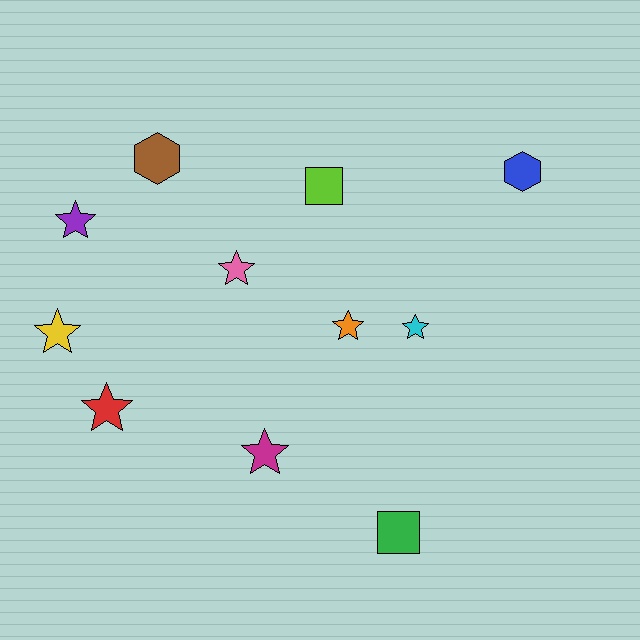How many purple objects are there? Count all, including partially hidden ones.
There is 1 purple object.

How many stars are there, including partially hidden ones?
There are 7 stars.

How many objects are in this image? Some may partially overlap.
There are 11 objects.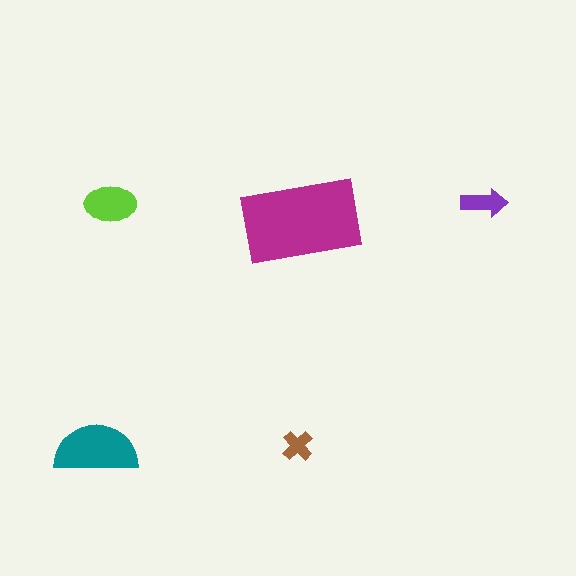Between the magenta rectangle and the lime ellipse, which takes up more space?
The magenta rectangle.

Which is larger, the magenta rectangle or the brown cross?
The magenta rectangle.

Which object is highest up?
The purple arrow is topmost.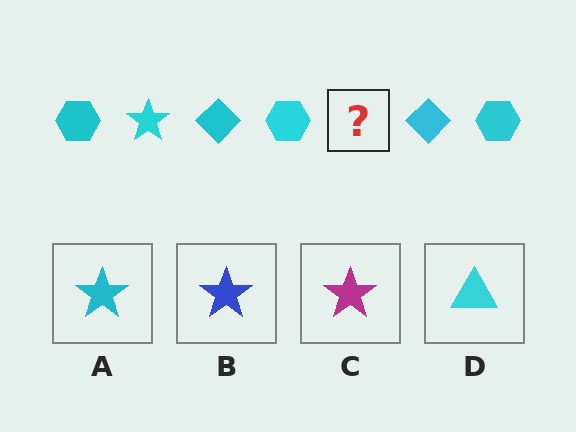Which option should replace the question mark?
Option A.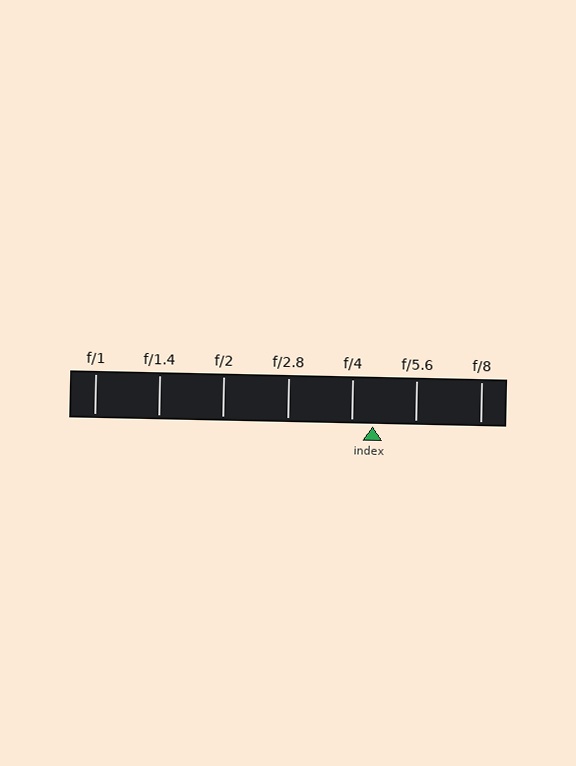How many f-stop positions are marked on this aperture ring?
There are 7 f-stop positions marked.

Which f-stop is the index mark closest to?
The index mark is closest to f/4.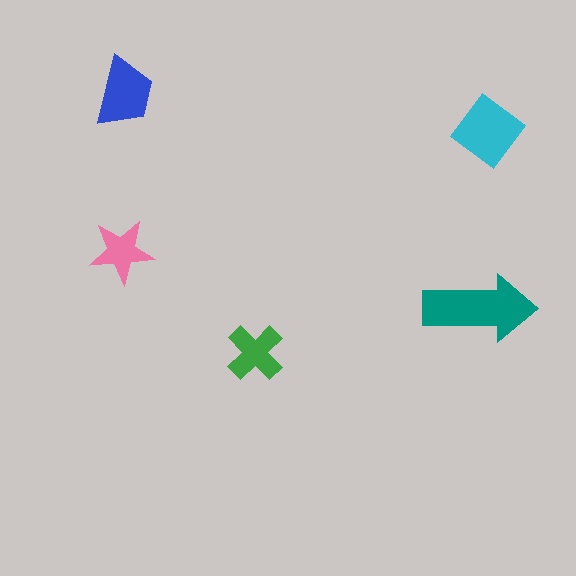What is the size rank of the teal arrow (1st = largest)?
1st.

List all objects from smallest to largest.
The pink star, the green cross, the blue trapezoid, the cyan diamond, the teal arrow.